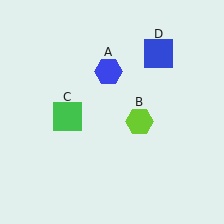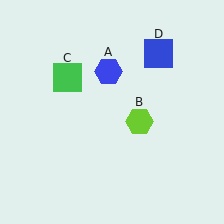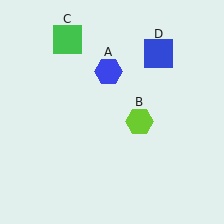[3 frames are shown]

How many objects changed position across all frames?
1 object changed position: green square (object C).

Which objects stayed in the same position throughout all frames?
Blue hexagon (object A) and lime hexagon (object B) and blue square (object D) remained stationary.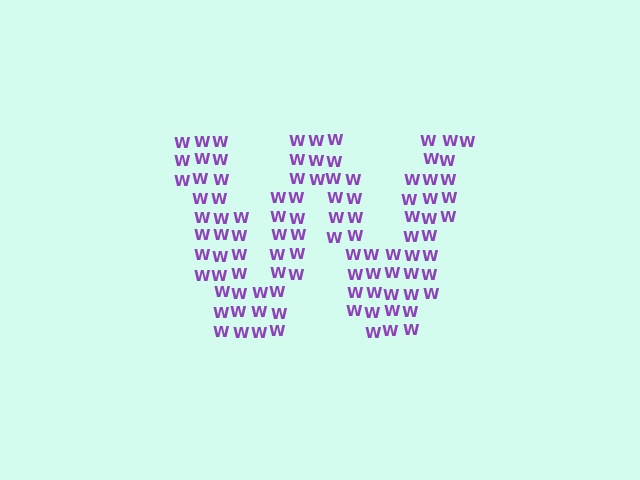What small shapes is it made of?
It is made of small letter W's.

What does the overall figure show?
The overall figure shows the letter W.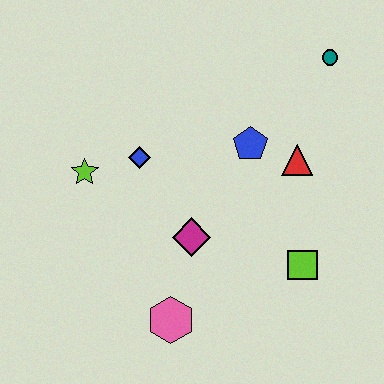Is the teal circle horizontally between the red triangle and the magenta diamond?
No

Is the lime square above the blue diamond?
No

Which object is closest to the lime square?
The red triangle is closest to the lime square.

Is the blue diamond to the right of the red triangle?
No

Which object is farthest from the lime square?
The lime star is farthest from the lime square.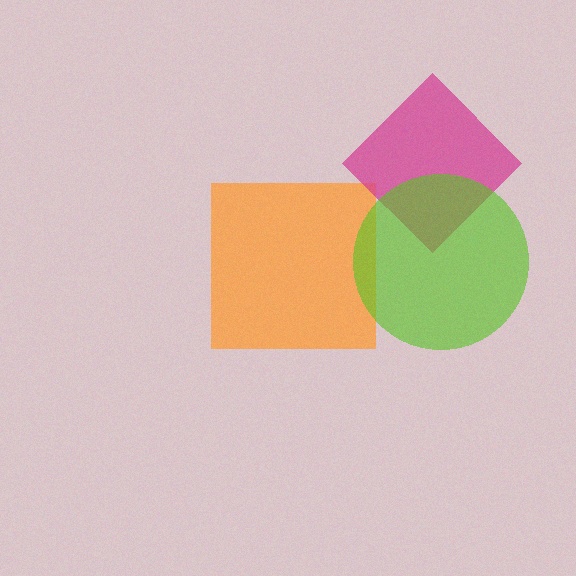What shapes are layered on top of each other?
The layered shapes are: an orange square, a magenta diamond, a lime circle.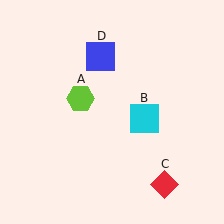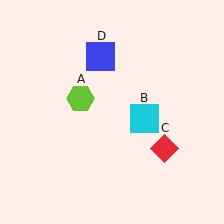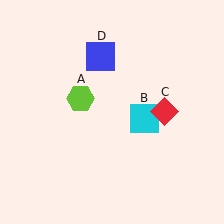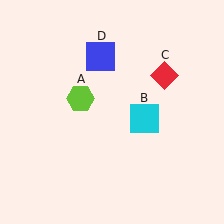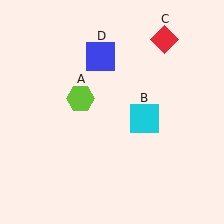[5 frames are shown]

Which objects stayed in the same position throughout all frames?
Lime hexagon (object A) and cyan square (object B) and blue square (object D) remained stationary.